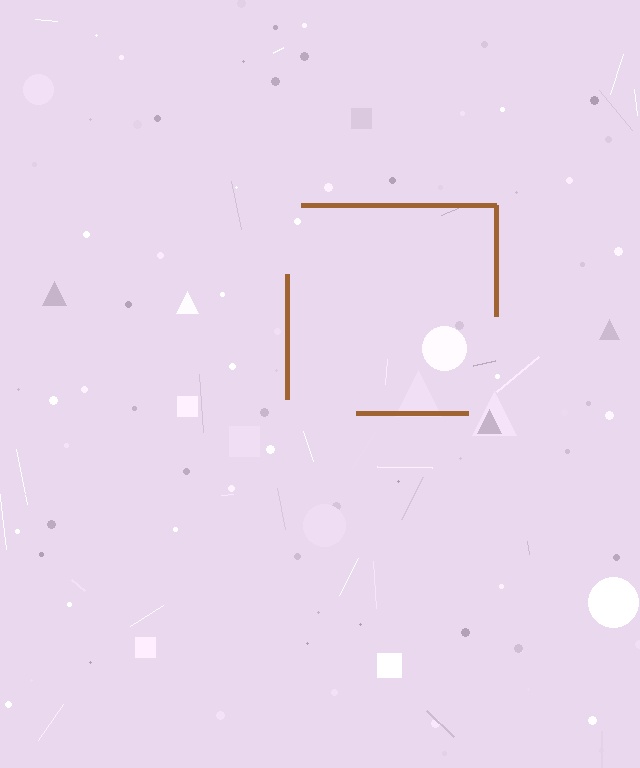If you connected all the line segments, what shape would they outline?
They would outline a square.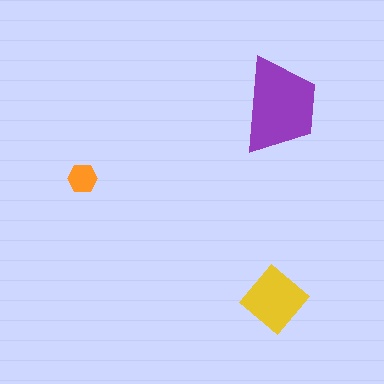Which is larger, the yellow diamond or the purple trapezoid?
The purple trapezoid.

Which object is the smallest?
The orange hexagon.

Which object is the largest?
The purple trapezoid.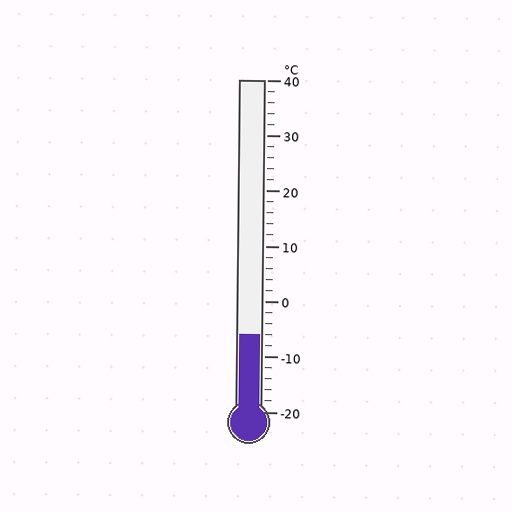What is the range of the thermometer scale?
The thermometer scale ranges from -20°C to 40°C.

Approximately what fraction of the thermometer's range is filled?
The thermometer is filled to approximately 25% of its range.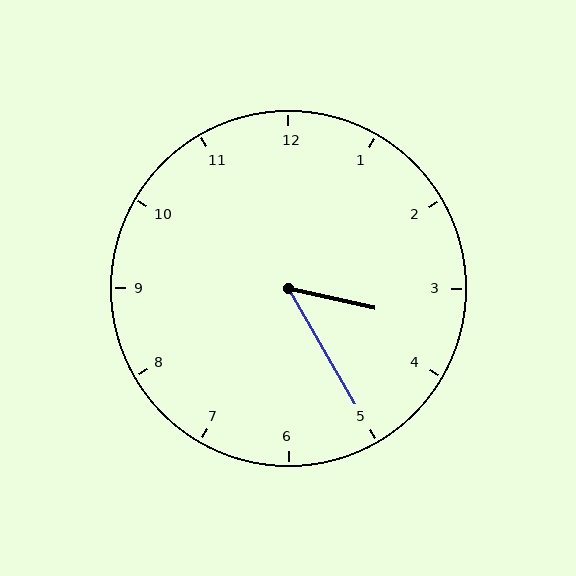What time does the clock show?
3:25.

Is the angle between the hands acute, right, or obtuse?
It is acute.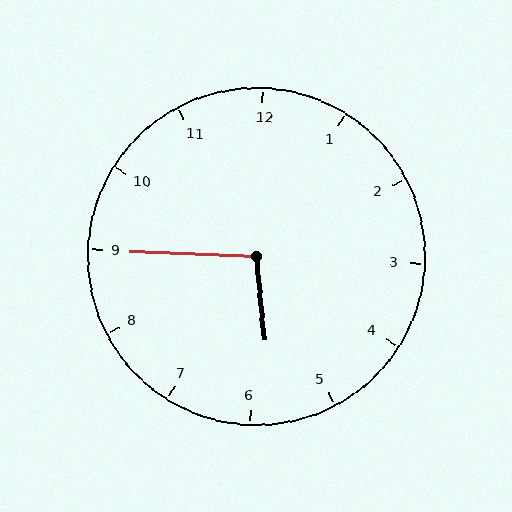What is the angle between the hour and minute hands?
Approximately 98 degrees.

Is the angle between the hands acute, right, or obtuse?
It is obtuse.